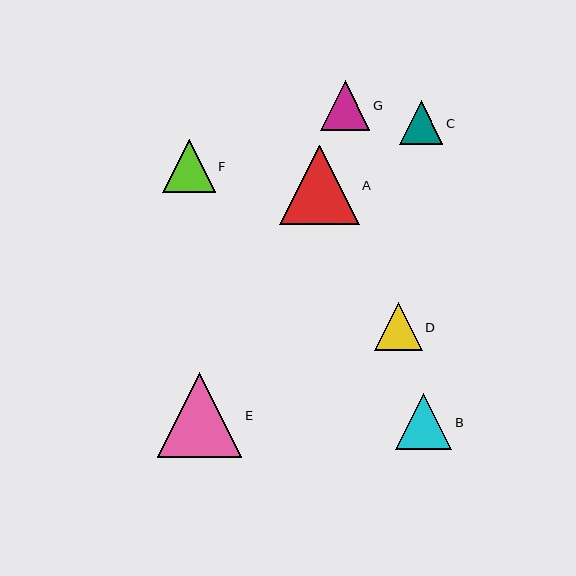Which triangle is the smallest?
Triangle C is the smallest with a size of approximately 43 pixels.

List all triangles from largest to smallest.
From largest to smallest: E, A, B, F, G, D, C.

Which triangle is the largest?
Triangle E is the largest with a size of approximately 84 pixels.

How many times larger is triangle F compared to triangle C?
Triangle F is approximately 1.2 times the size of triangle C.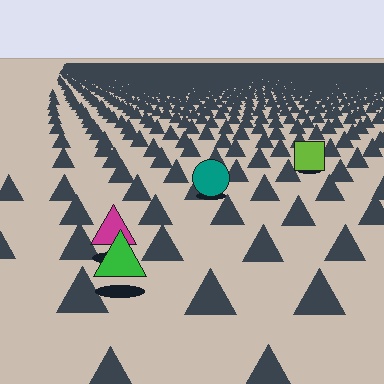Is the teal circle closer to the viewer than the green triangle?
No. The green triangle is closer — you can tell from the texture gradient: the ground texture is coarser near it.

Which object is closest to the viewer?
The green triangle is closest. The texture marks near it are larger and more spread out.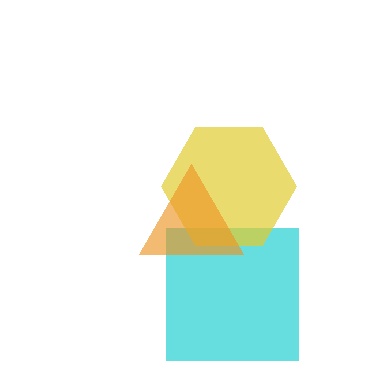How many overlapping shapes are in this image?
There are 3 overlapping shapes in the image.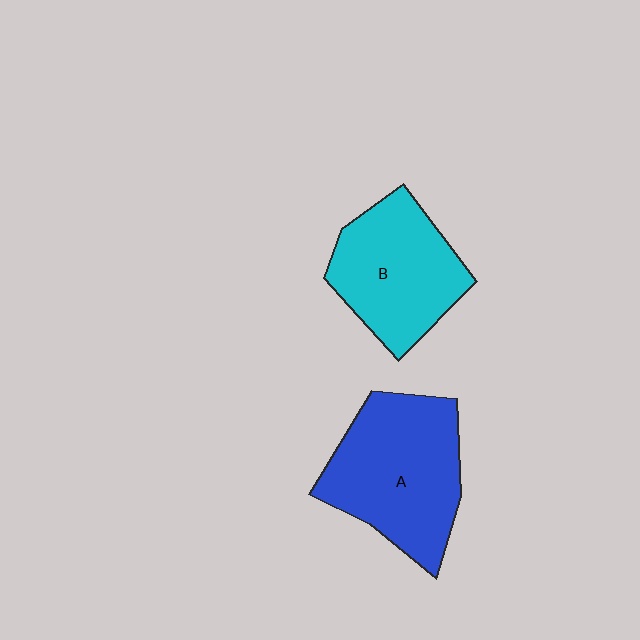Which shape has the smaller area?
Shape B (cyan).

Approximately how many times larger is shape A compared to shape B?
Approximately 1.2 times.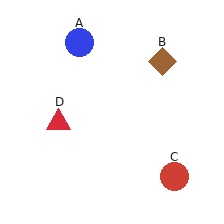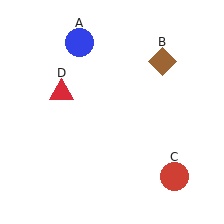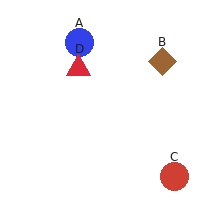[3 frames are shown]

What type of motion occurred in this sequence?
The red triangle (object D) rotated clockwise around the center of the scene.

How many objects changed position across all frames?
1 object changed position: red triangle (object D).